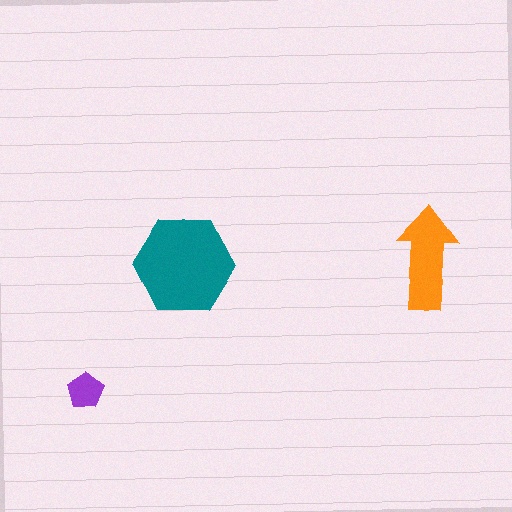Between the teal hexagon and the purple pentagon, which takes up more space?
The teal hexagon.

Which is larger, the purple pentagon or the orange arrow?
The orange arrow.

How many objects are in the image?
There are 3 objects in the image.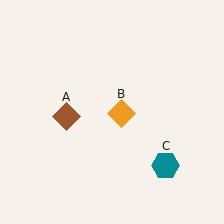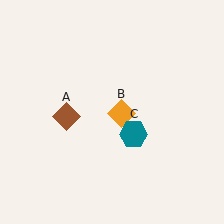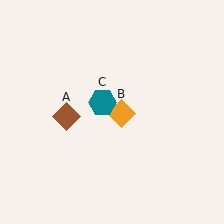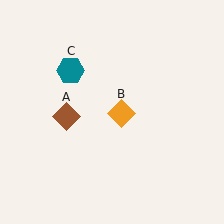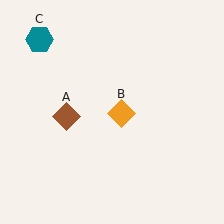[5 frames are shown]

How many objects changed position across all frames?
1 object changed position: teal hexagon (object C).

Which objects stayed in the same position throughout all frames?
Brown diamond (object A) and orange diamond (object B) remained stationary.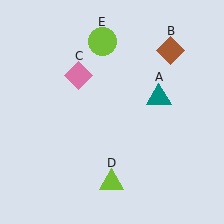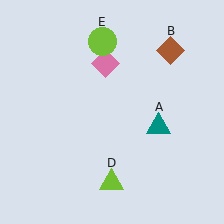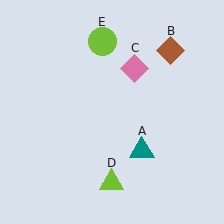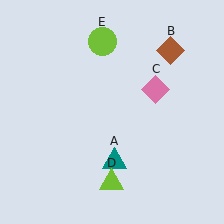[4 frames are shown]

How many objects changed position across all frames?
2 objects changed position: teal triangle (object A), pink diamond (object C).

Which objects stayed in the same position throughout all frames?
Brown diamond (object B) and lime triangle (object D) and lime circle (object E) remained stationary.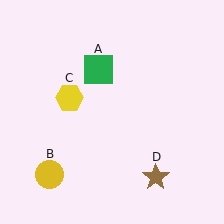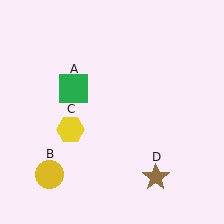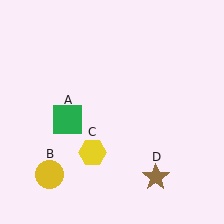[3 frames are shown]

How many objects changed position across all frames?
2 objects changed position: green square (object A), yellow hexagon (object C).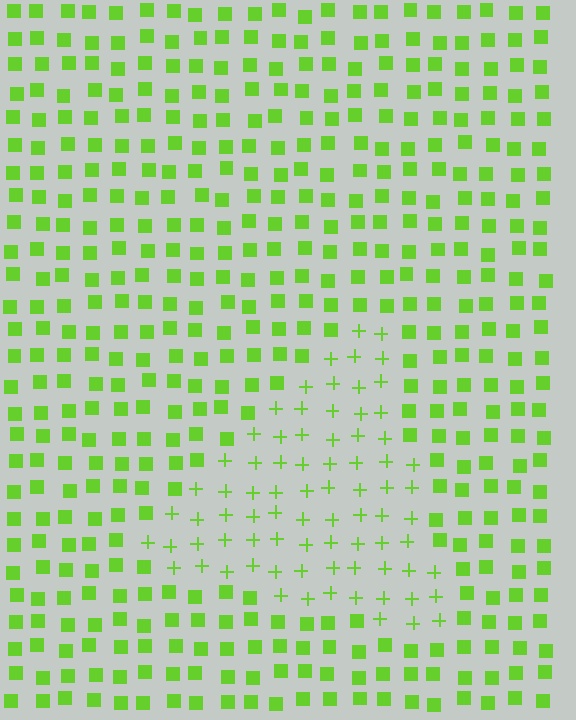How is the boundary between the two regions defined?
The boundary is defined by a change in element shape: plus signs inside vs. squares outside. All elements share the same color and spacing.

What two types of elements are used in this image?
The image uses plus signs inside the triangle region and squares outside it.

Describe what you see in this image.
The image is filled with small lime elements arranged in a uniform grid. A triangle-shaped region contains plus signs, while the surrounding area contains squares. The boundary is defined purely by the change in element shape.